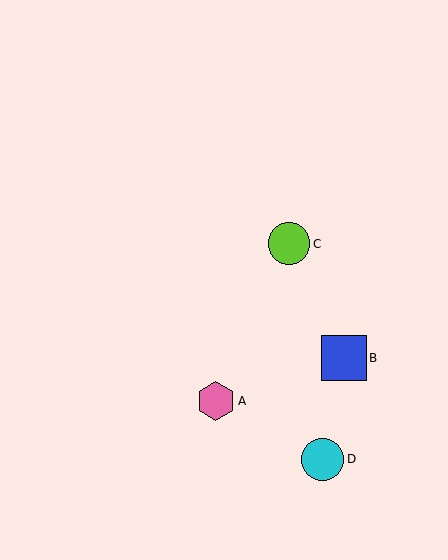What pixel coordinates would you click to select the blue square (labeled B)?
Click at (344, 358) to select the blue square B.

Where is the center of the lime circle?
The center of the lime circle is at (289, 244).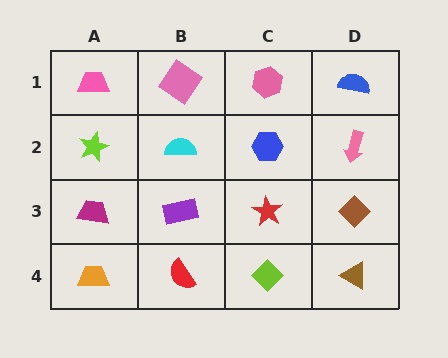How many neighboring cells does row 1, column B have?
3.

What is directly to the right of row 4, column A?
A red semicircle.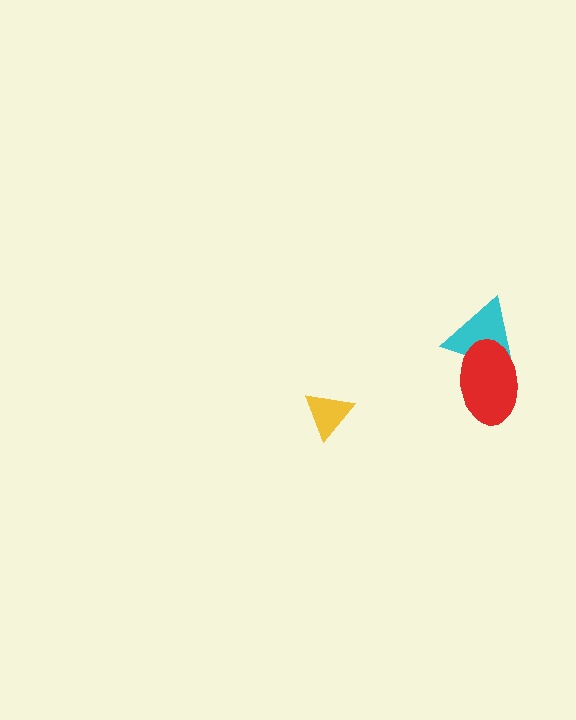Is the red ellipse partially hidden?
No, no other shape covers it.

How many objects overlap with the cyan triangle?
1 object overlaps with the cyan triangle.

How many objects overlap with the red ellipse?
1 object overlaps with the red ellipse.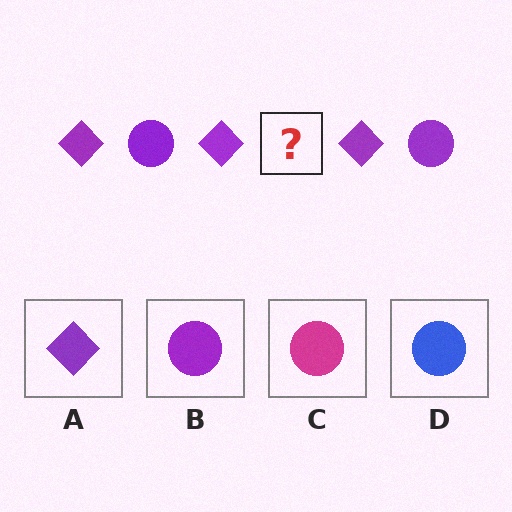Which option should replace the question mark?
Option B.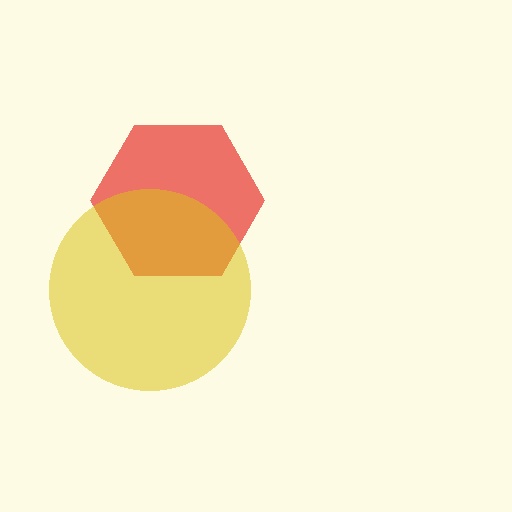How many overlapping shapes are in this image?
There are 2 overlapping shapes in the image.